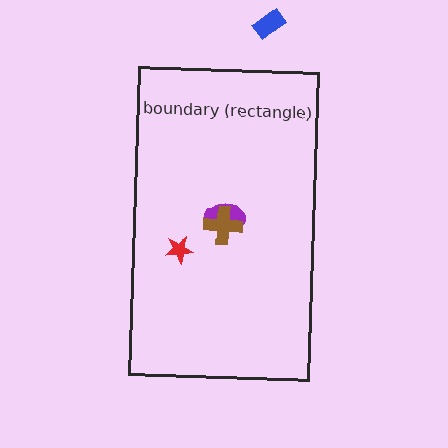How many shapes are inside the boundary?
3 inside, 1 outside.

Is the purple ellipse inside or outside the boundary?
Inside.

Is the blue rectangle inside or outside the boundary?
Outside.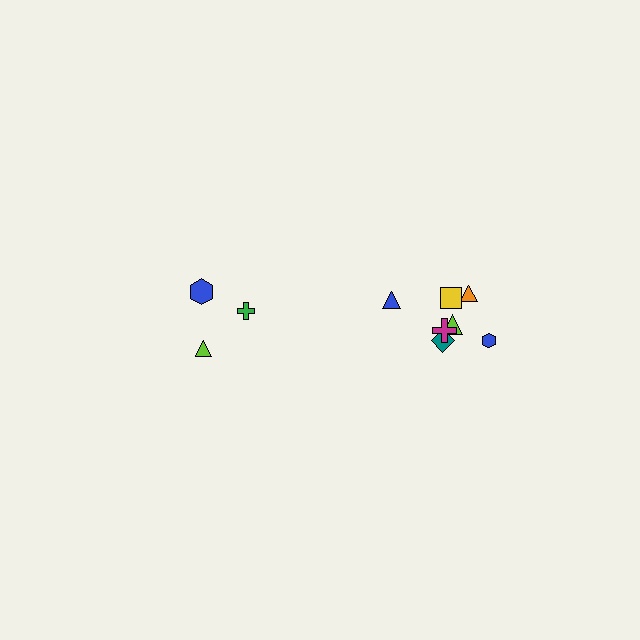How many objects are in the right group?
There are 7 objects.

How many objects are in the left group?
There are 3 objects.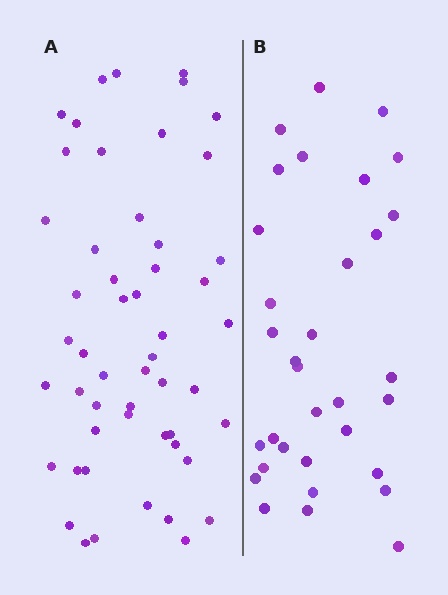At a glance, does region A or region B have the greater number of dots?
Region A (the left region) has more dots.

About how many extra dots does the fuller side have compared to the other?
Region A has approximately 20 more dots than region B.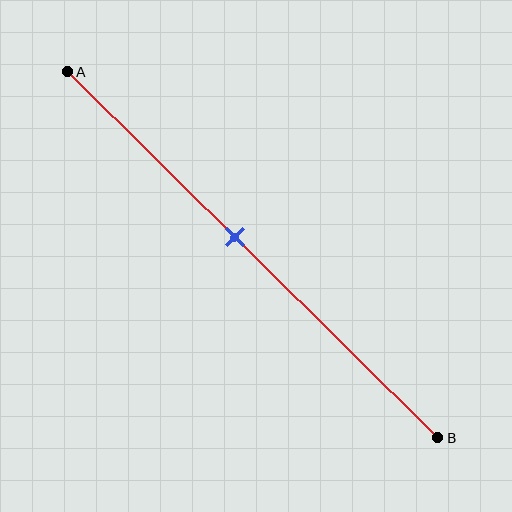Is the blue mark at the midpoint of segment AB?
No, the mark is at about 45% from A, not at the 50% midpoint.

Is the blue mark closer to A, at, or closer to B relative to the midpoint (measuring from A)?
The blue mark is closer to point A than the midpoint of segment AB.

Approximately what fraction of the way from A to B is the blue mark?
The blue mark is approximately 45% of the way from A to B.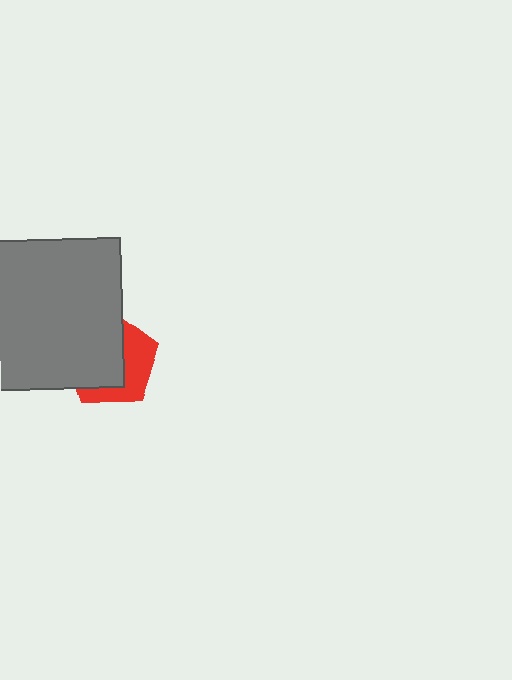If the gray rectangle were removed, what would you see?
You would see the complete red pentagon.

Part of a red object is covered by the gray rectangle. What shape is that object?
It is a pentagon.